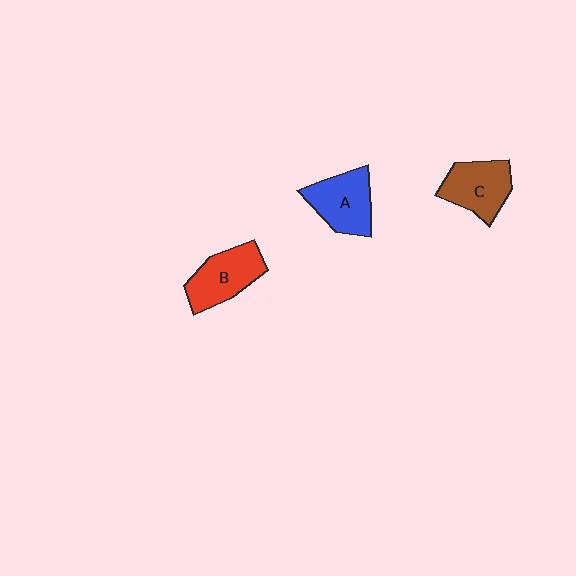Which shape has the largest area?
Shape A (blue).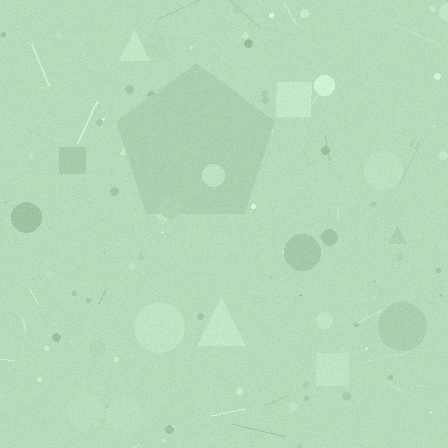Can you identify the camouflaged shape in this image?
The camouflaged shape is a pentagon.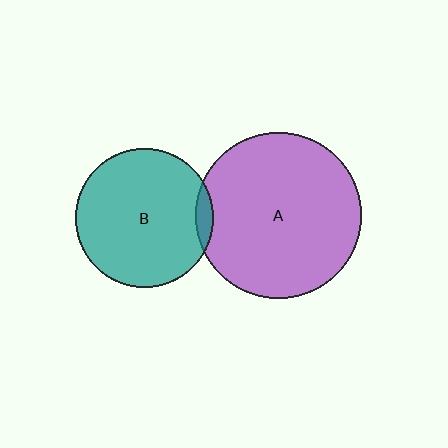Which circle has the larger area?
Circle A (purple).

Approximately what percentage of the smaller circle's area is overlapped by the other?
Approximately 5%.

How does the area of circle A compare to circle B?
Approximately 1.4 times.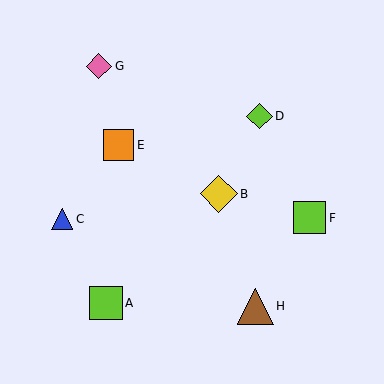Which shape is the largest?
The yellow diamond (labeled B) is the largest.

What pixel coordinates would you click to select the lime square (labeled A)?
Click at (106, 303) to select the lime square A.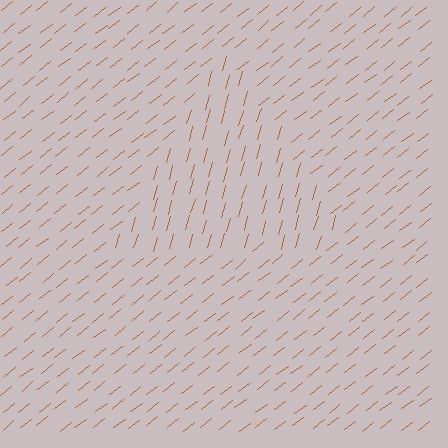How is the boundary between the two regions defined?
The boundary is defined purely by a change in line orientation (approximately 36 degrees difference). All lines are the same color and thickness.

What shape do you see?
I see a triangle.